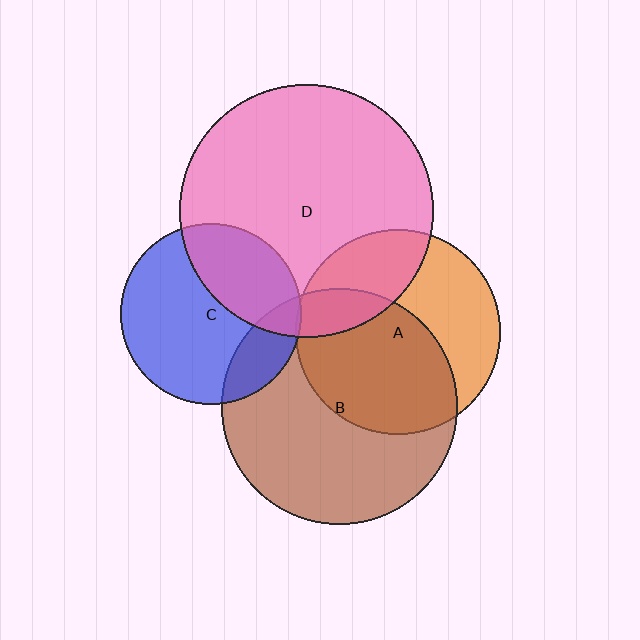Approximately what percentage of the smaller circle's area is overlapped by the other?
Approximately 55%.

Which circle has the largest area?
Circle D (pink).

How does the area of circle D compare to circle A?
Approximately 1.5 times.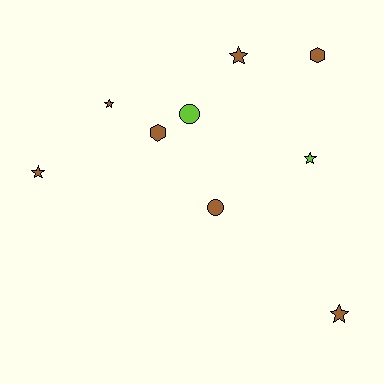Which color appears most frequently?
Brown, with 7 objects.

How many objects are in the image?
There are 9 objects.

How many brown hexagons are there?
There are 2 brown hexagons.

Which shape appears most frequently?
Star, with 5 objects.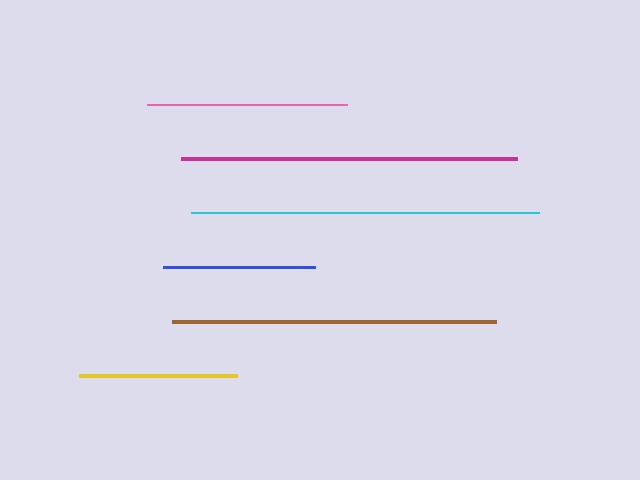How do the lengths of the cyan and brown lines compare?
The cyan and brown lines are approximately the same length.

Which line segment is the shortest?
The blue line is the shortest at approximately 152 pixels.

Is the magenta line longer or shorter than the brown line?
The magenta line is longer than the brown line.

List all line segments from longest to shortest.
From longest to shortest: cyan, magenta, brown, pink, yellow, blue.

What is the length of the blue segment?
The blue segment is approximately 152 pixels long.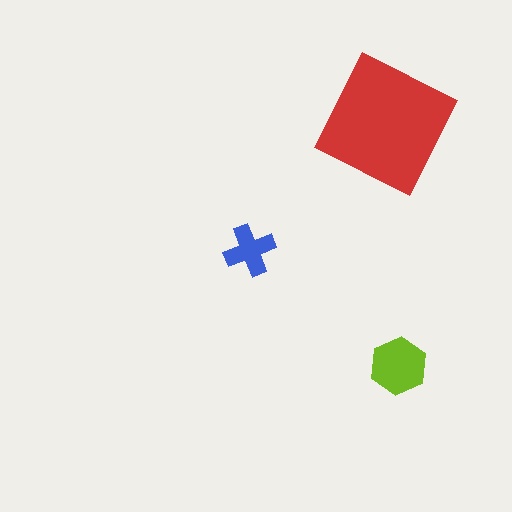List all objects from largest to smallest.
The red square, the lime hexagon, the blue cross.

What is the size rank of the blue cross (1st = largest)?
3rd.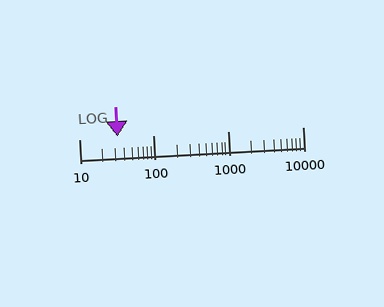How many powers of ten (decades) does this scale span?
The scale spans 3 decades, from 10 to 10000.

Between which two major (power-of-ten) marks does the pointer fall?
The pointer is between 10 and 100.